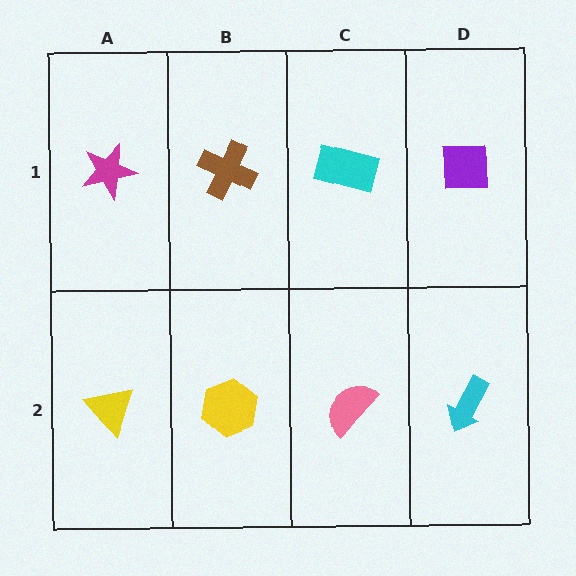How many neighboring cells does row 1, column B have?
3.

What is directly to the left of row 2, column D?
A pink semicircle.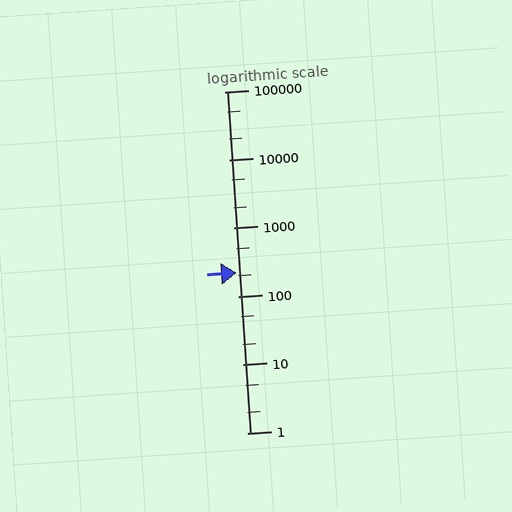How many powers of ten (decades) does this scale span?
The scale spans 5 decades, from 1 to 100000.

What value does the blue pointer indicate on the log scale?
The pointer indicates approximately 220.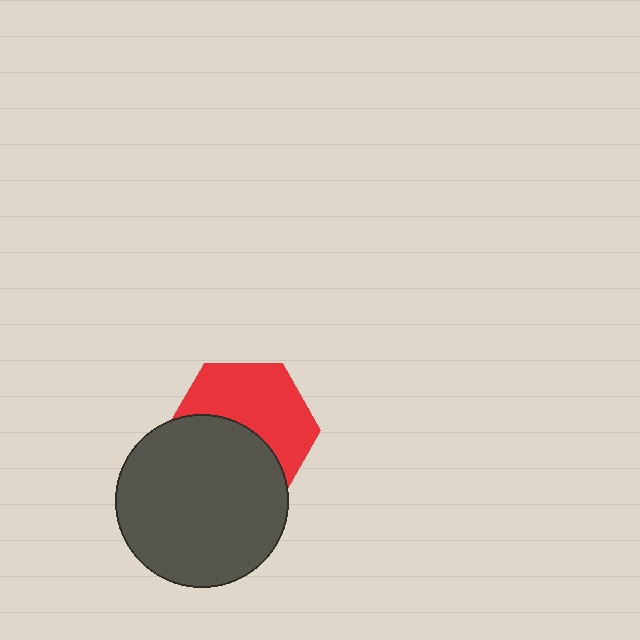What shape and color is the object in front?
The object in front is a dark gray circle.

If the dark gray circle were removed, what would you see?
You would see the complete red hexagon.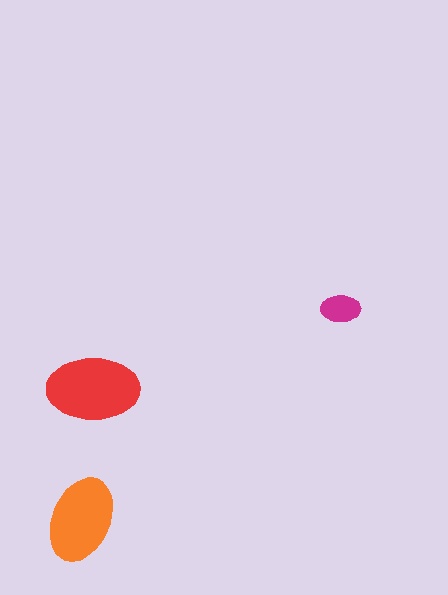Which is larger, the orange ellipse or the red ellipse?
The red one.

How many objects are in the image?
There are 3 objects in the image.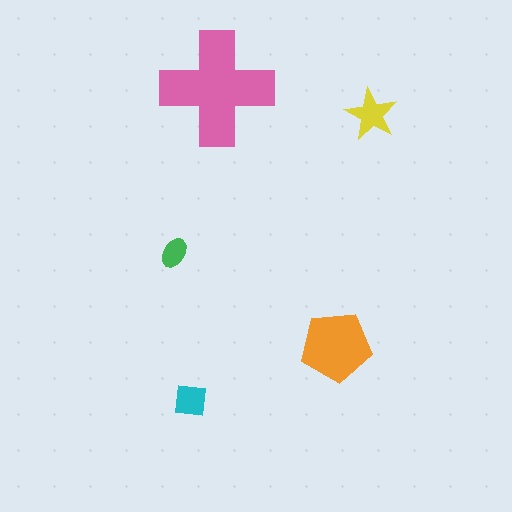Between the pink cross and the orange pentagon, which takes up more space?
The pink cross.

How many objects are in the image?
There are 5 objects in the image.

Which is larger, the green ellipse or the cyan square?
The cyan square.